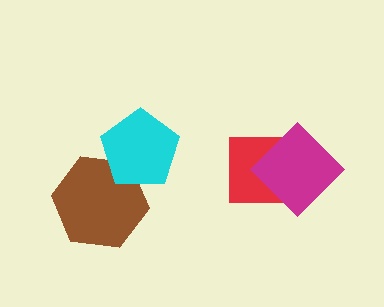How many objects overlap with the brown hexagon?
1 object overlaps with the brown hexagon.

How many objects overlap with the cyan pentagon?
1 object overlaps with the cyan pentagon.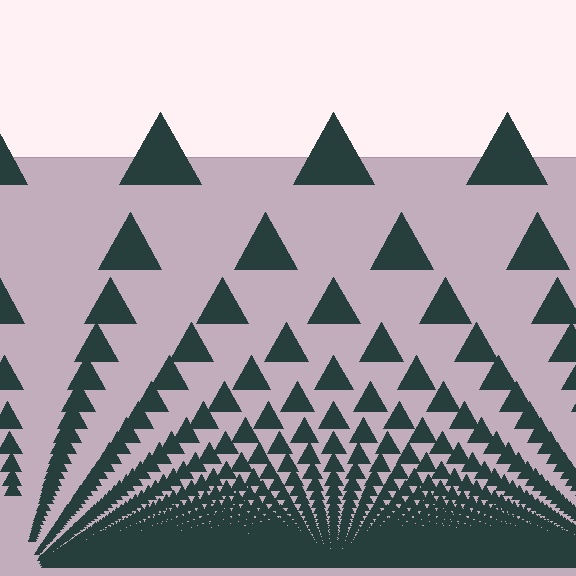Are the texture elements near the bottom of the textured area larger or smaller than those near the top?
Smaller. The gradient is inverted — elements near the bottom are smaller and denser.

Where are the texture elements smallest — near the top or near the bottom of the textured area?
Near the bottom.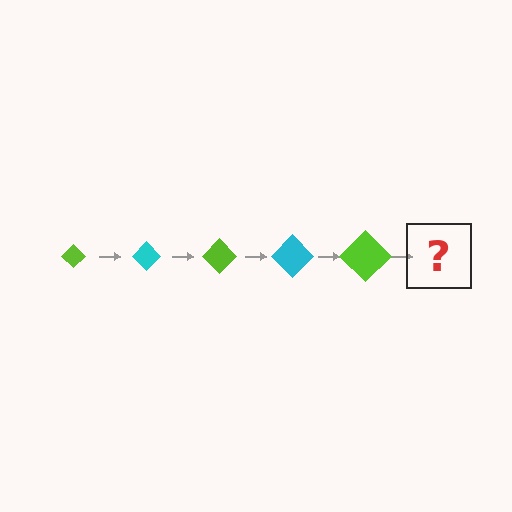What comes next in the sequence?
The next element should be a cyan diamond, larger than the previous one.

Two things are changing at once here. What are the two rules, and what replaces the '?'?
The two rules are that the diamond grows larger each step and the color cycles through lime and cyan. The '?' should be a cyan diamond, larger than the previous one.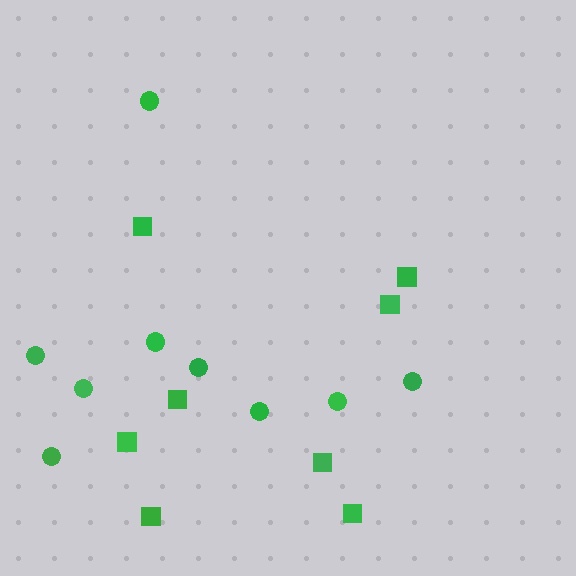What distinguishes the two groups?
There are 2 groups: one group of circles (9) and one group of squares (8).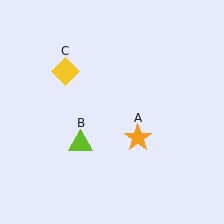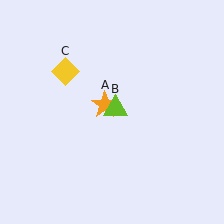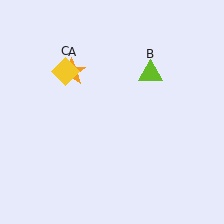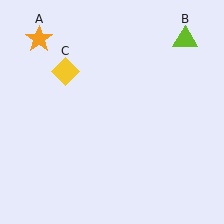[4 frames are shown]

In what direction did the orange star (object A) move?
The orange star (object A) moved up and to the left.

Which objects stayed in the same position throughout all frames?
Yellow diamond (object C) remained stationary.